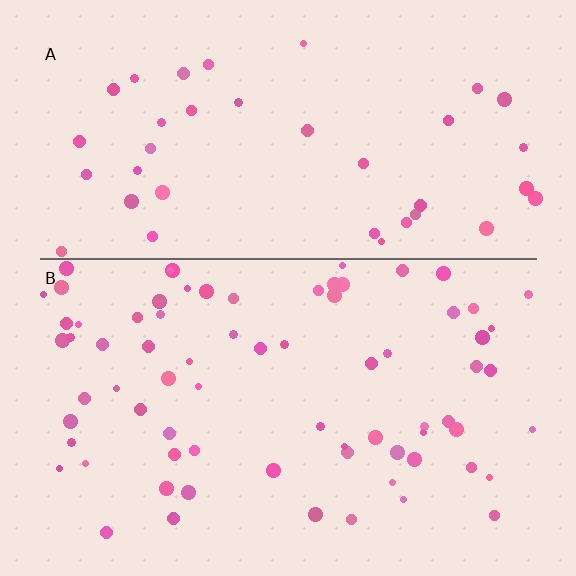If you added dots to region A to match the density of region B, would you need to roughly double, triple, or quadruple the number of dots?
Approximately double.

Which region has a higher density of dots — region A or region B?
B (the bottom).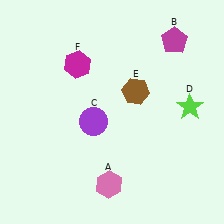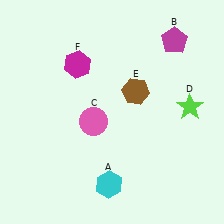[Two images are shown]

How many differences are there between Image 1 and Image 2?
There are 2 differences between the two images.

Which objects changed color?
A changed from pink to cyan. C changed from purple to pink.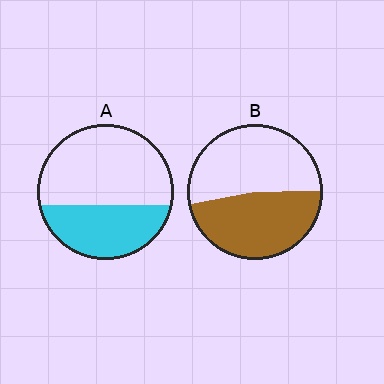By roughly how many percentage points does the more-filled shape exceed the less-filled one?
By roughly 10 percentage points (B over A).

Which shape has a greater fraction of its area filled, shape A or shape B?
Shape B.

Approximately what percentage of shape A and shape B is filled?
A is approximately 40% and B is approximately 45%.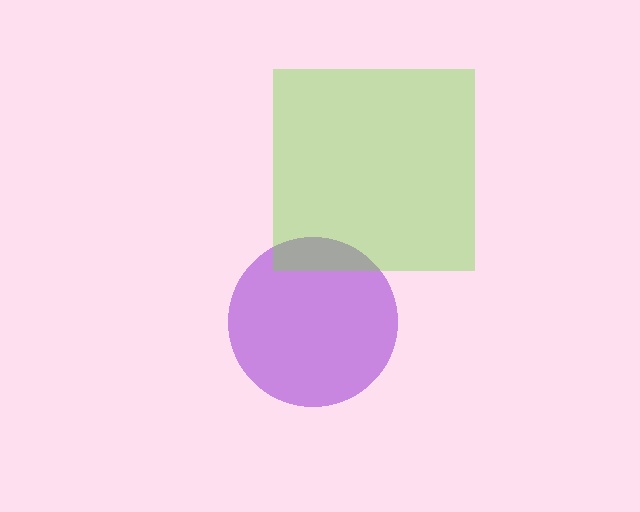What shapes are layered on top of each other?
The layered shapes are: a purple circle, a lime square.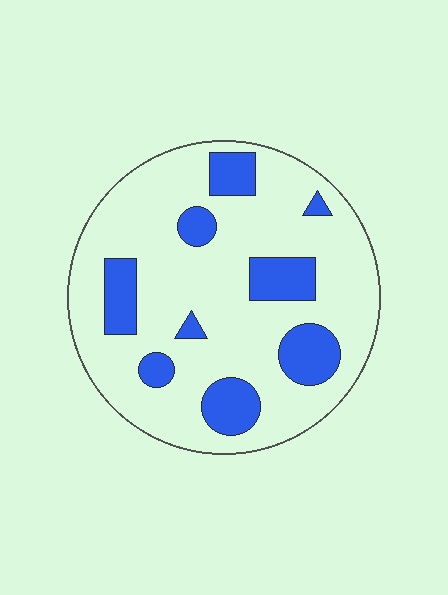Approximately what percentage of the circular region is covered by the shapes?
Approximately 20%.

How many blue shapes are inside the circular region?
9.